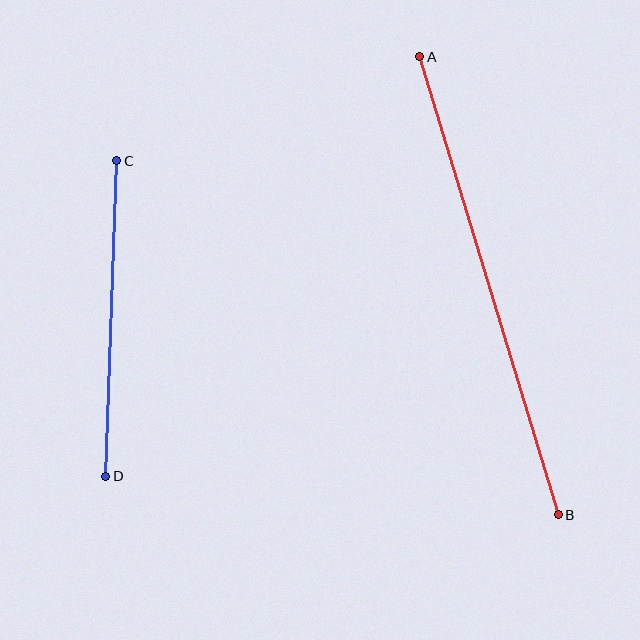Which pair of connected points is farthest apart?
Points A and B are farthest apart.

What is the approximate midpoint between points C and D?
The midpoint is at approximately (111, 319) pixels.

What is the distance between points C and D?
The distance is approximately 316 pixels.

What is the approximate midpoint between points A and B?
The midpoint is at approximately (489, 286) pixels.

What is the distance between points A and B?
The distance is approximately 479 pixels.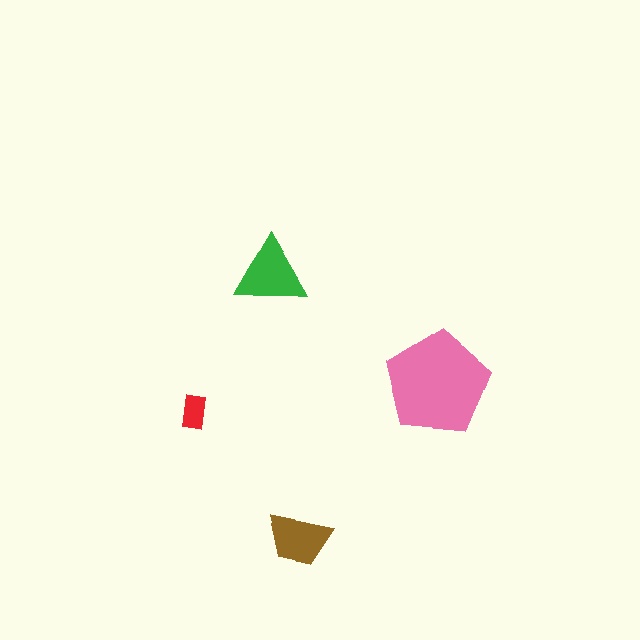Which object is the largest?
The pink pentagon.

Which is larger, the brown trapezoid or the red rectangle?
The brown trapezoid.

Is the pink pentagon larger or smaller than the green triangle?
Larger.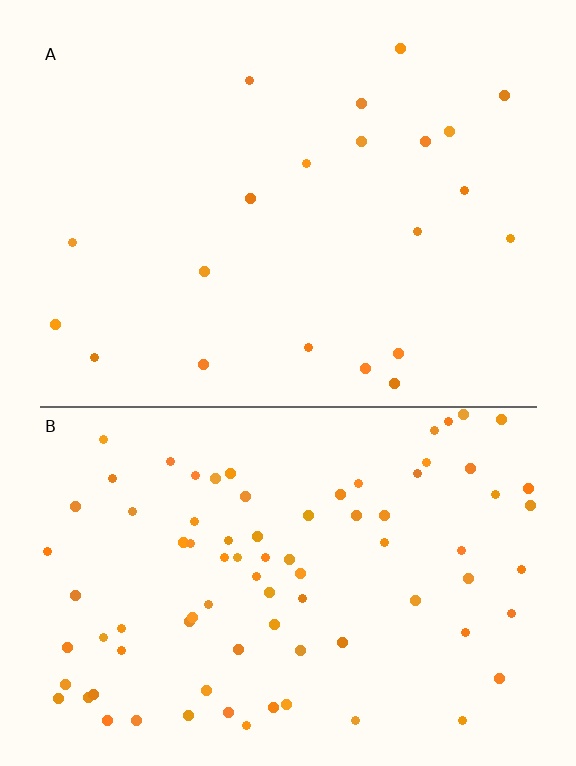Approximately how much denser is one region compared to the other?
Approximately 3.9× — region B over region A.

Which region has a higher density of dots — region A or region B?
B (the bottom).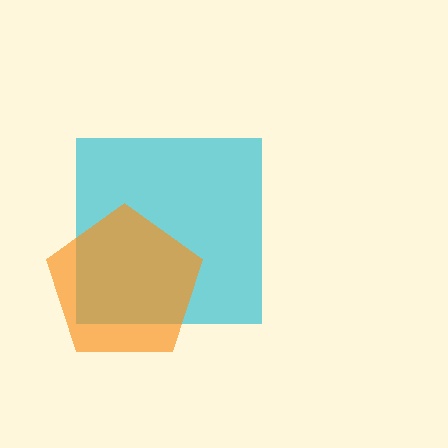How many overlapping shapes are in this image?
There are 2 overlapping shapes in the image.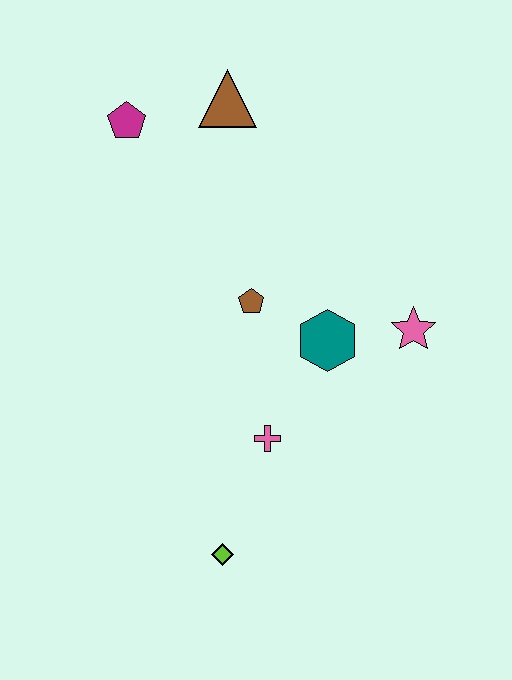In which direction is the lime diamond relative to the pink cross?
The lime diamond is below the pink cross.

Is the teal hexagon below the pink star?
Yes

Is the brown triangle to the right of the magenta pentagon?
Yes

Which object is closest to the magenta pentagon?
The brown triangle is closest to the magenta pentagon.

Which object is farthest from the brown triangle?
The lime diamond is farthest from the brown triangle.